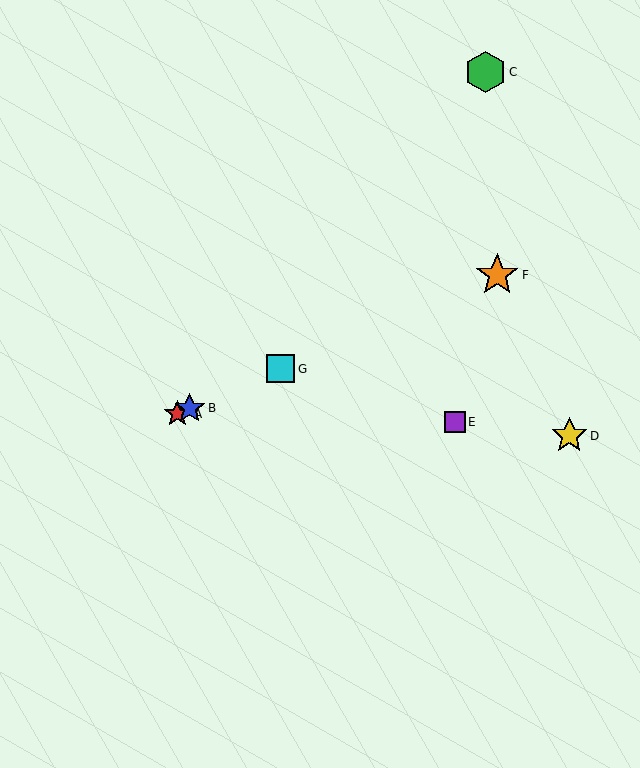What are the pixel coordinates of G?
Object G is at (281, 369).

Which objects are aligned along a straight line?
Objects A, B, F, G are aligned along a straight line.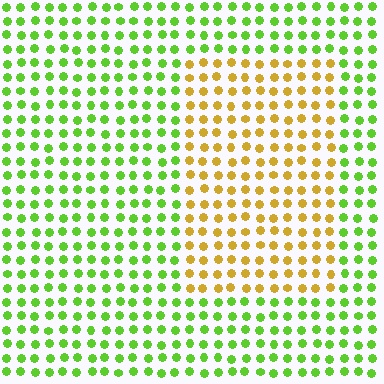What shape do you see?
I see a rectangle.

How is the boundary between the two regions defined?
The boundary is defined purely by a slight shift in hue (about 57 degrees). Spacing, size, and orientation are identical on both sides.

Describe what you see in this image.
The image is filled with small lime elements in a uniform arrangement. A rectangle-shaped region is visible where the elements are tinted to a slightly different hue, forming a subtle color boundary.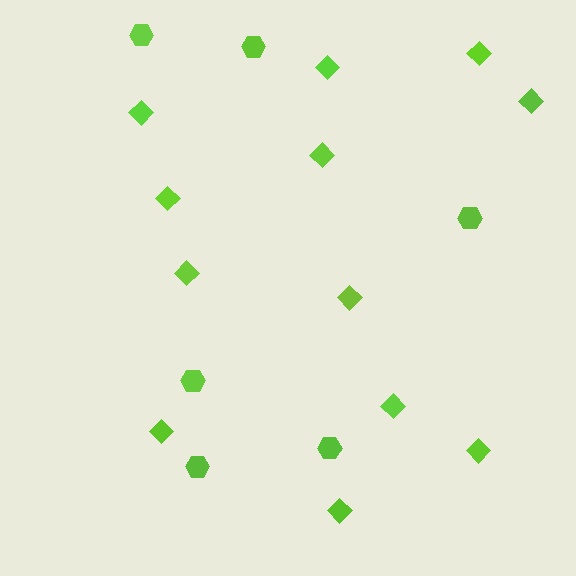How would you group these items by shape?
There are 2 groups: one group of hexagons (6) and one group of diamonds (12).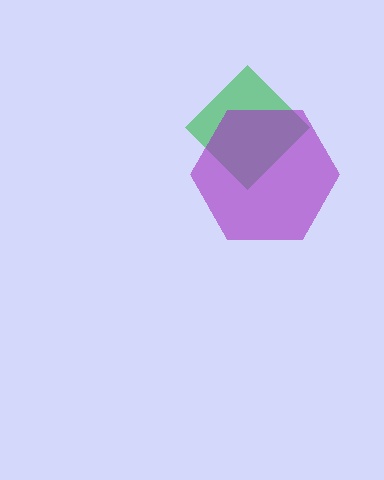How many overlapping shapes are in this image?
There are 2 overlapping shapes in the image.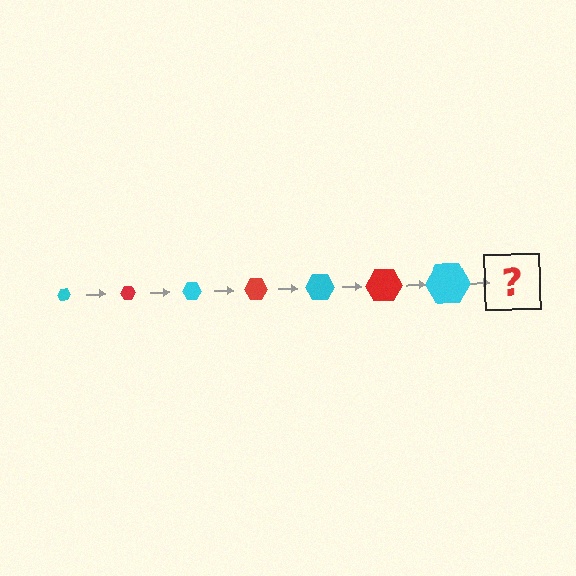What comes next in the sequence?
The next element should be a red hexagon, larger than the previous one.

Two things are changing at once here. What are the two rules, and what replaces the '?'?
The two rules are that the hexagon grows larger each step and the color cycles through cyan and red. The '?' should be a red hexagon, larger than the previous one.